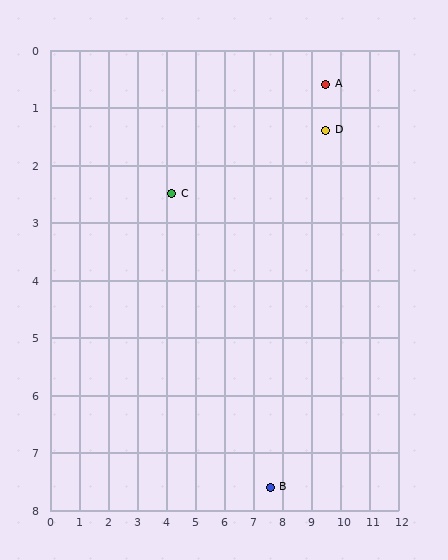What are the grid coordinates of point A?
Point A is at approximately (9.5, 0.6).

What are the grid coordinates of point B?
Point B is at approximately (7.6, 7.6).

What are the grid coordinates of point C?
Point C is at approximately (4.2, 2.5).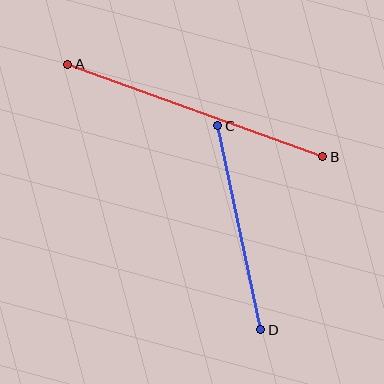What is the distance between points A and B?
The distance is approximately 271 pixels.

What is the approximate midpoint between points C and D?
The midpoint is at approximately (239, 228) pixels.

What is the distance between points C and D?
The distance is approximately 208 pixels.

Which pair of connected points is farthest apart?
Points A and B are farthest apart.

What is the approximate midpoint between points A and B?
The midpoint is at approximately (195, 110) pixels.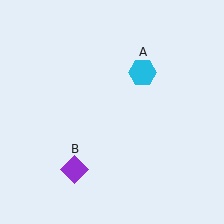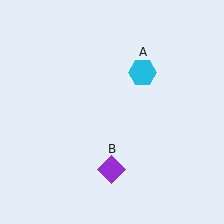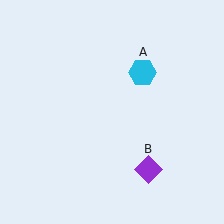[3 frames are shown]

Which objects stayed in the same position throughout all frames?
Cyan hexagon (object A) remained stationary.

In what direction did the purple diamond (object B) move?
The purple diamond (object B) moved right.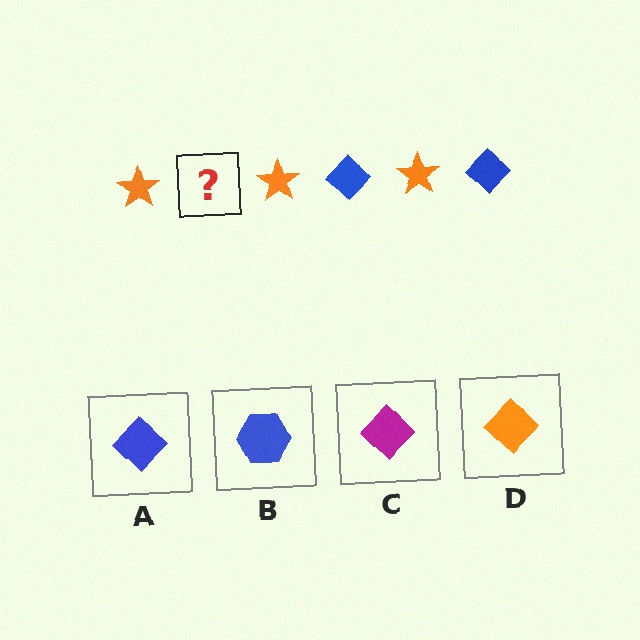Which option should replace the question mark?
Option A.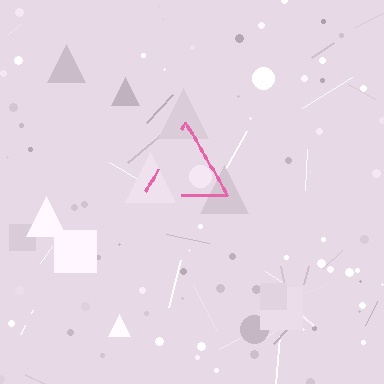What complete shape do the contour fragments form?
The contour fragments form a triangle.